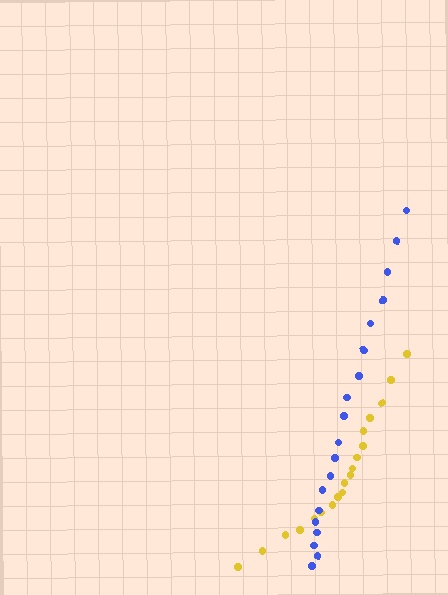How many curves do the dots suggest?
There are 2 distinct paths.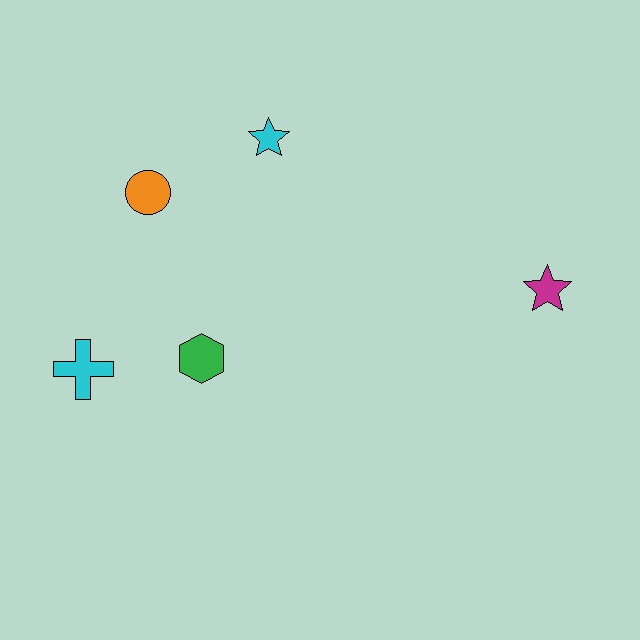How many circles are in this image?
There is 1 circle.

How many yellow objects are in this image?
There are no yellow objects.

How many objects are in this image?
There are 5 objects.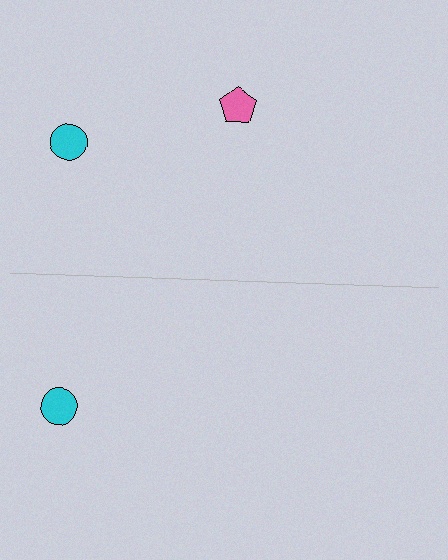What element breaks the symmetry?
A pink pentagon is missing from the bottom side.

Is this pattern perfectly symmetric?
No, the pattern is not perfectly symmetric. A pink pentagon is missing from the bottom side.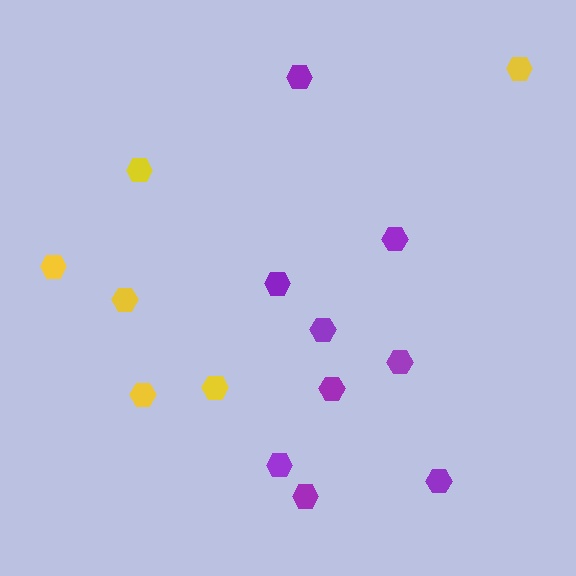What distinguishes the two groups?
There are 2 groups: one group of yellow hexagons (6) and one group of purple hexagons (9).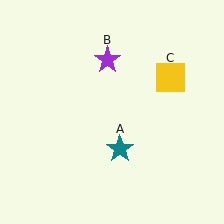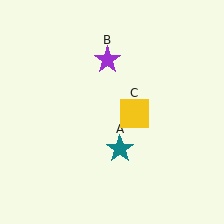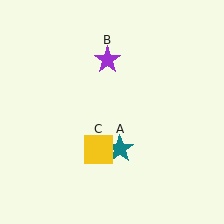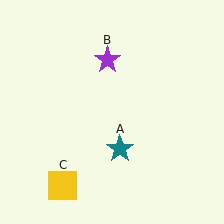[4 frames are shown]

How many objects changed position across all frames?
1 object changed position: yellow square (object C).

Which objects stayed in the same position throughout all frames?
Teal star (object A) and purple star (object B) remained stationary.